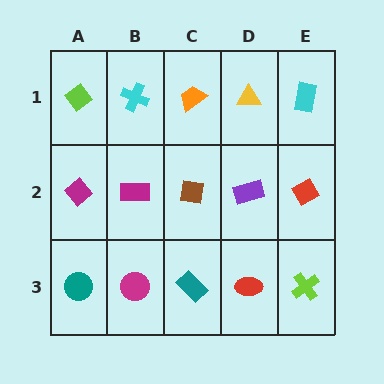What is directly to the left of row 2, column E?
A purple rectangle.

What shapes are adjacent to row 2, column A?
A lime diamond (row 1, column A), a teal circle (row 3, column A), a magenta rectangle (row 2, column B).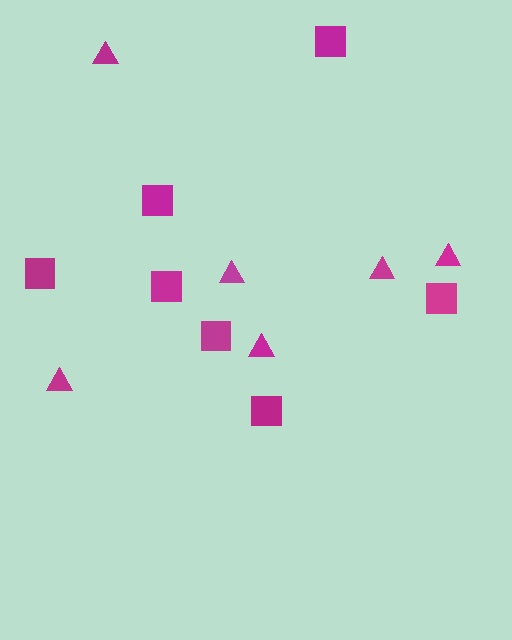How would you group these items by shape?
There are 2 groups: one group of triangles (6) and one group of squares (7).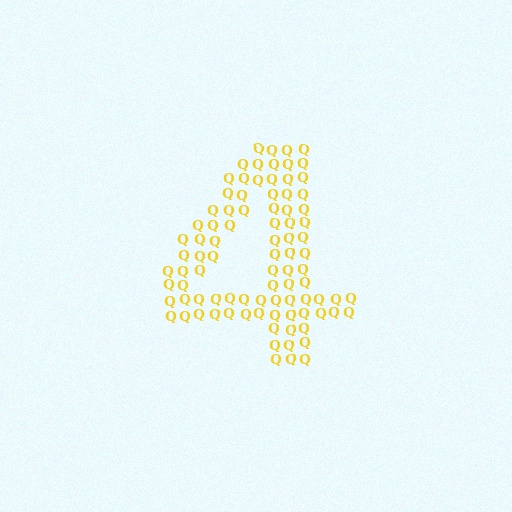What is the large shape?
The large shape is the digit 4.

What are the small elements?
The small elements are letter Q's.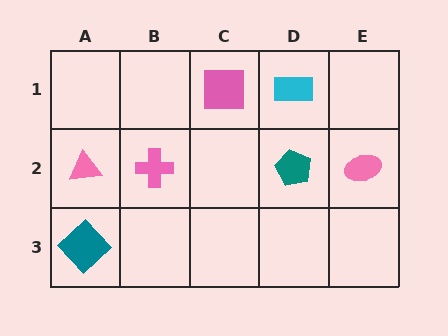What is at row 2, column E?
A pink ellipse.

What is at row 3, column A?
A teal diamond.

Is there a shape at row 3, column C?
No, that cell is empty.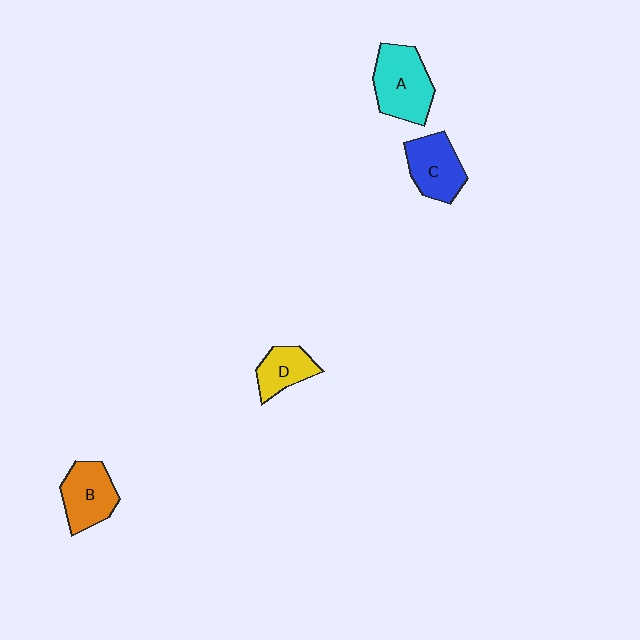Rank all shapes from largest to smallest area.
From largest to smallest: A (cyan), C (blue), B (orange), D (yellow).